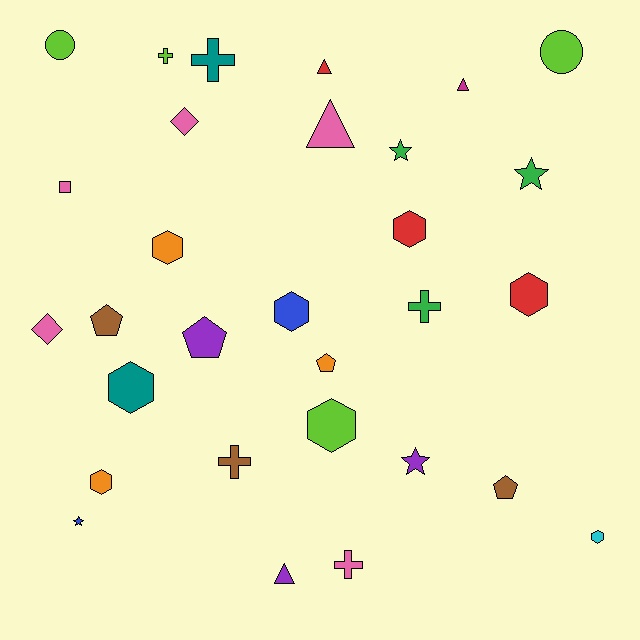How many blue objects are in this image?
There are 2 blue objects.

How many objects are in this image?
There are 30 objects.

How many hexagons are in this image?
There are 8 hexagons.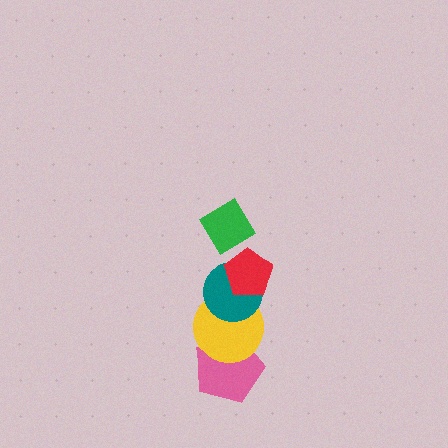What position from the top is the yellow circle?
The yellow circle is 4th from the top.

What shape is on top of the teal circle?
The red pentagon is on top of the teal circle.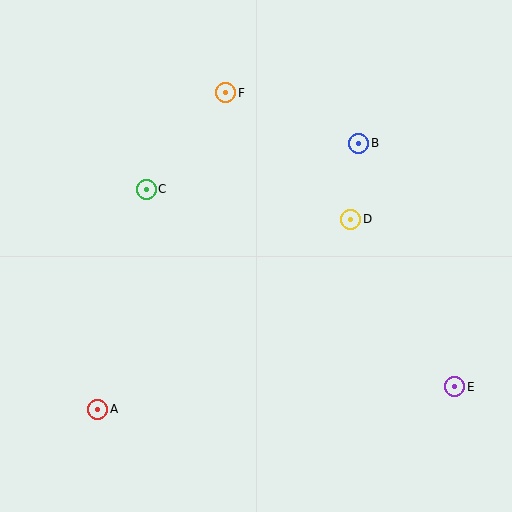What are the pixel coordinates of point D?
Point D is at (351, 219).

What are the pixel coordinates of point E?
Point E is at (455, 387).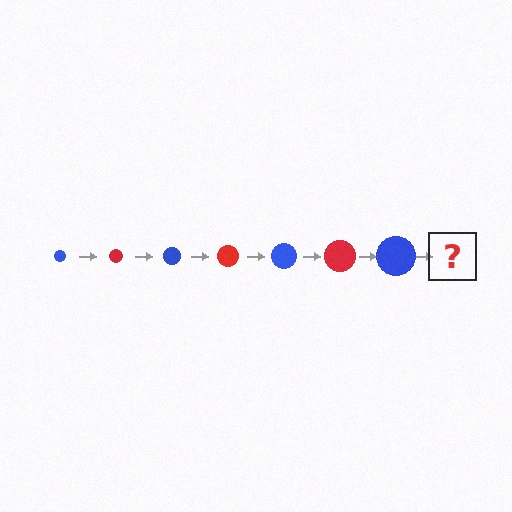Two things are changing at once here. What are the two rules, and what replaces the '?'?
The two rules are that the circle grows larger each step and the color cycles through blue and red. The '?' should be a red circle, larger than the previous one.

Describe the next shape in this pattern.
It should be a red circle, larger than the previous one.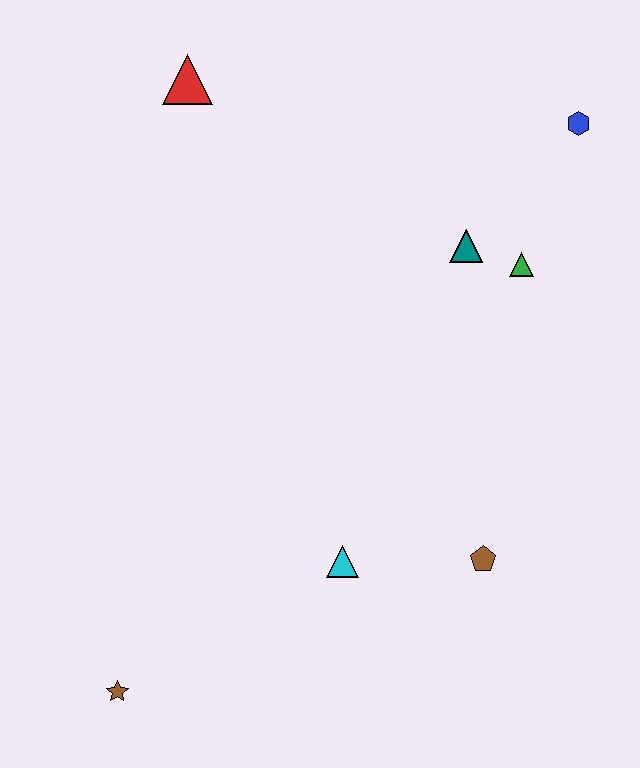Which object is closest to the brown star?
The cyan triangle is closest to the brown star.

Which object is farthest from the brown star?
The blue hexagon is farthest from the brown star.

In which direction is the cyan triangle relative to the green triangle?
The cyan triangle is below the green triangle.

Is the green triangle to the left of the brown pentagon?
No